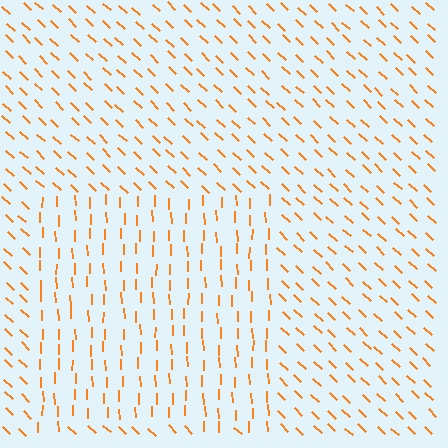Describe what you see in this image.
The image is filled with small orange line segments. A rectangle region in the image has lines oriented differently from the surrounding lines, creating a visible texture boundary.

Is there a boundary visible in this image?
Yes, there is a texture boundary formed by a change in line orientation.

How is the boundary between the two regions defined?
The boundary is defined purely by a change in line orientation (approximately 45 degrees difference). All lines are the same color and thickness.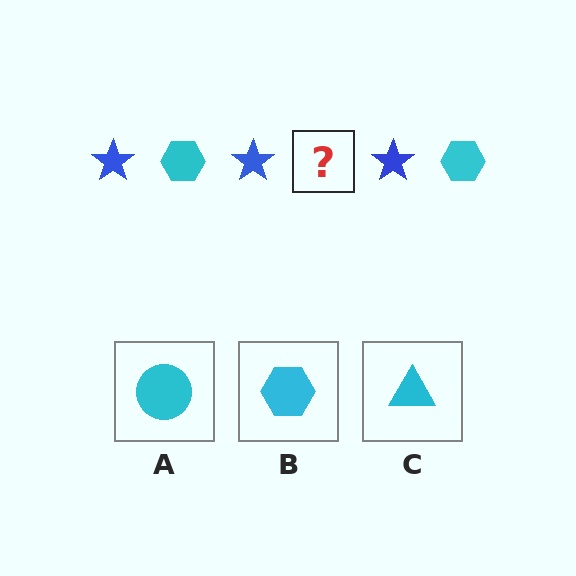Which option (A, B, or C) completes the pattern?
B.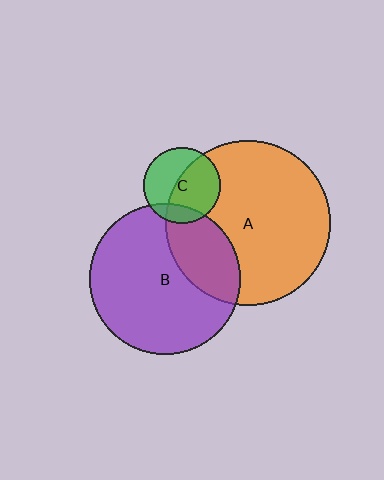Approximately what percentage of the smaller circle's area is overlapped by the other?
Approximately 55%.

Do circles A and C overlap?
Yes.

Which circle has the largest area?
Circle A (orange).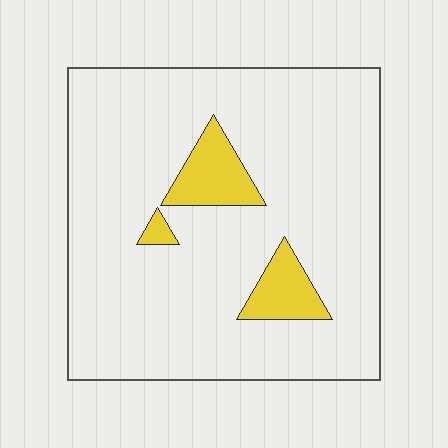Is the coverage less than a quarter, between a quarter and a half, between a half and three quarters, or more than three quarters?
Less than a quarter.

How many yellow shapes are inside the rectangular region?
3.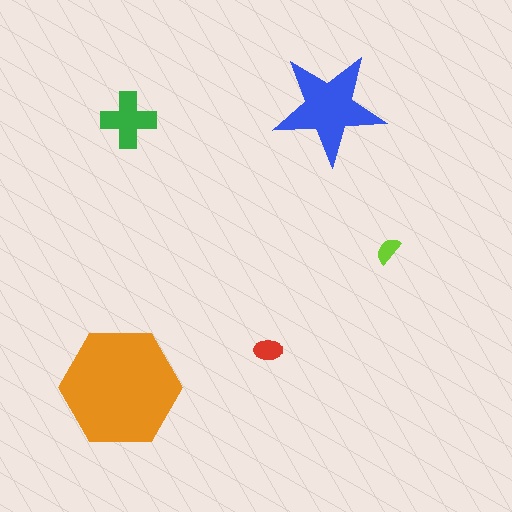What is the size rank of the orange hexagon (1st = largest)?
1st.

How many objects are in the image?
There are 5 objects in the image.